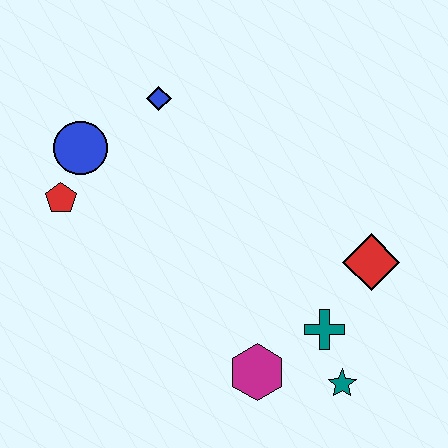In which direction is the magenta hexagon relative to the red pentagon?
The magenta hexagon is to the right of the red pentagon.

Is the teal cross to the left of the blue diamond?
No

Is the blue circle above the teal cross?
Yes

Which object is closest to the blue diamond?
The blue circle is closest to the blue diamond.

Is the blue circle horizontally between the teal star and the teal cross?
No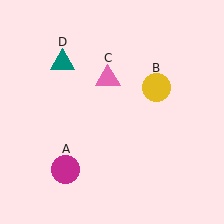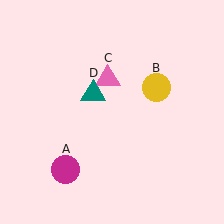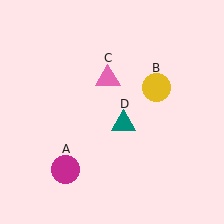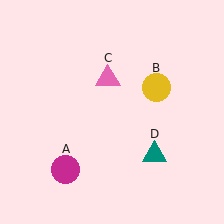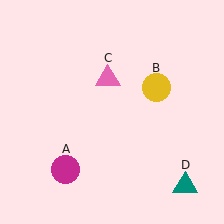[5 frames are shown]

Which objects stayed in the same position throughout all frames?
Magenta circle (object A) and yellow circle (object B) and pink triangle (object C) remained stationary.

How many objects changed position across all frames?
1 object changed position: teal triangle (object D).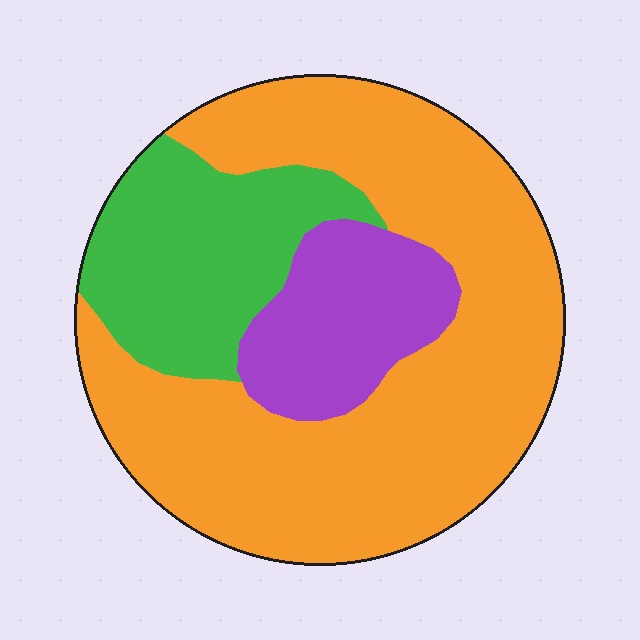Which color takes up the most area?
Orange, at roughly 60%.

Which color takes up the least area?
Purple, at roughly 15%.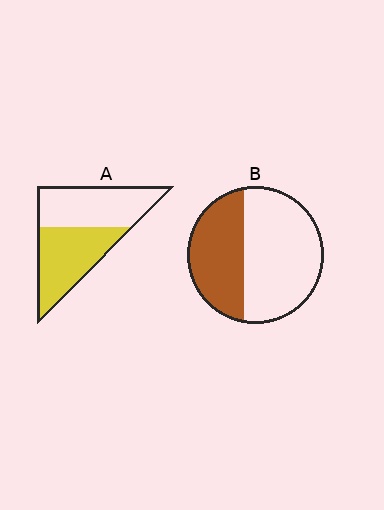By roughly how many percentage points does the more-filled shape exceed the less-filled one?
By roughly 10 percentage points (A over B).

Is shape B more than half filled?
No.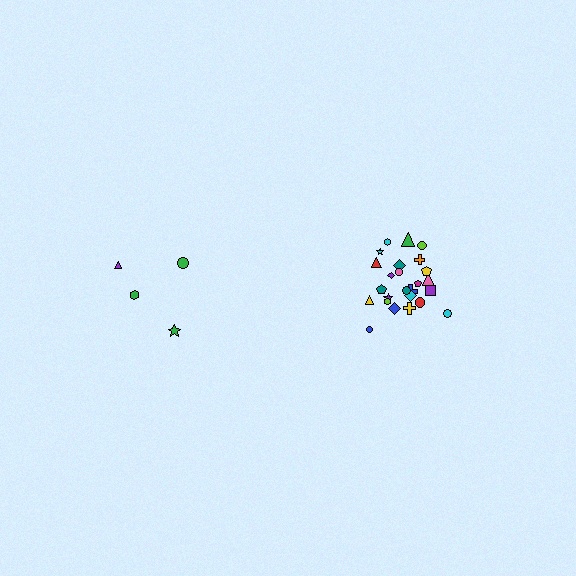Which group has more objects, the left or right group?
The right group.